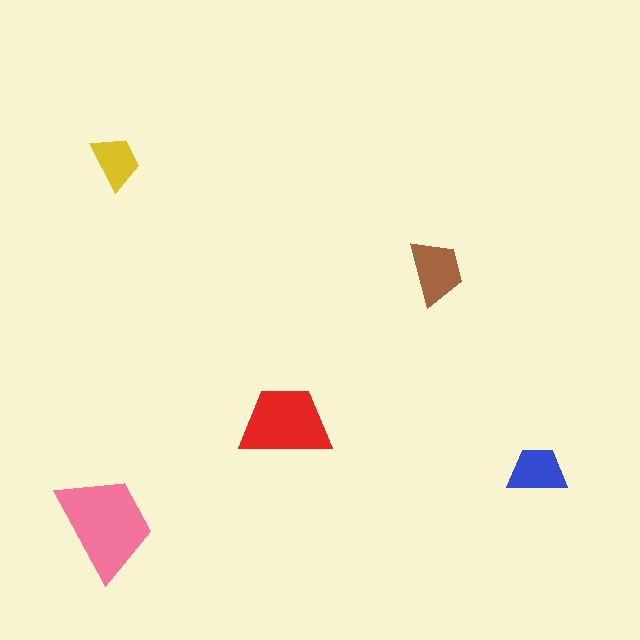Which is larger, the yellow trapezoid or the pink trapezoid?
The pink one.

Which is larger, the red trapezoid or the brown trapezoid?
The red one.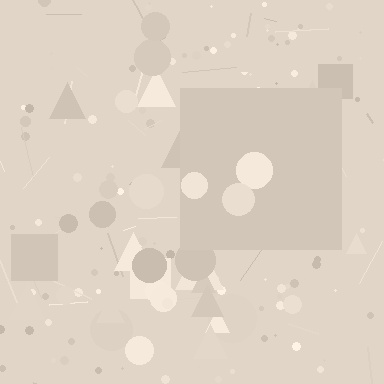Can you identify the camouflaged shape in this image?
The camouflaged shape is a square.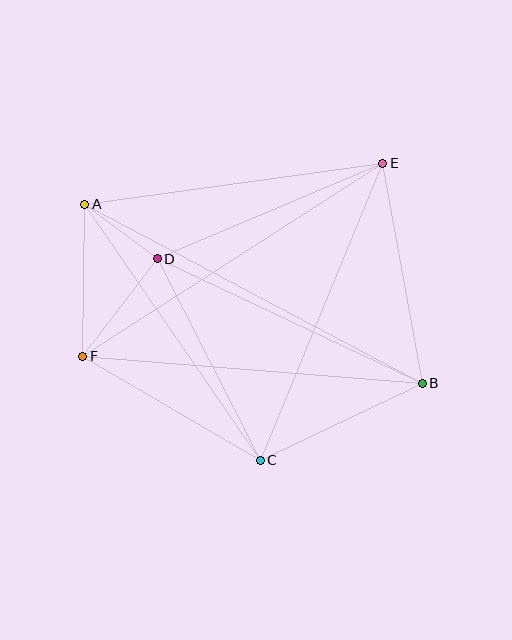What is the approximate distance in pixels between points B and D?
The distance between B and D is approximately 293 pixels.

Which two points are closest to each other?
Points A and D are closest to each other.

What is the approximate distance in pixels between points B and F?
The distance between B and F is approximately 341 pixels.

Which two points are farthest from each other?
Points A and B are farthest from each other.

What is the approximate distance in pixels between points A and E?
The distance between A and E is approximately 301 pixels.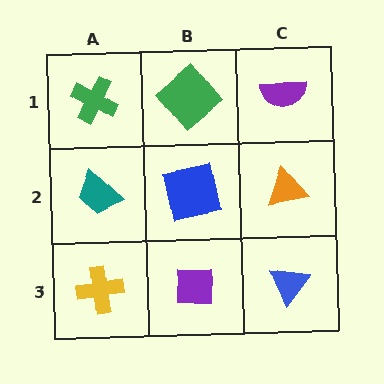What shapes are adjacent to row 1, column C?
An orange triangle (row 2, column C), a green diamond (row 1, column B).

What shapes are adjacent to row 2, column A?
A green cross (row 1, column A), a yellow cross (row 3, column A), a blue square (row 2, column B).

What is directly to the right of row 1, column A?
A green diamond.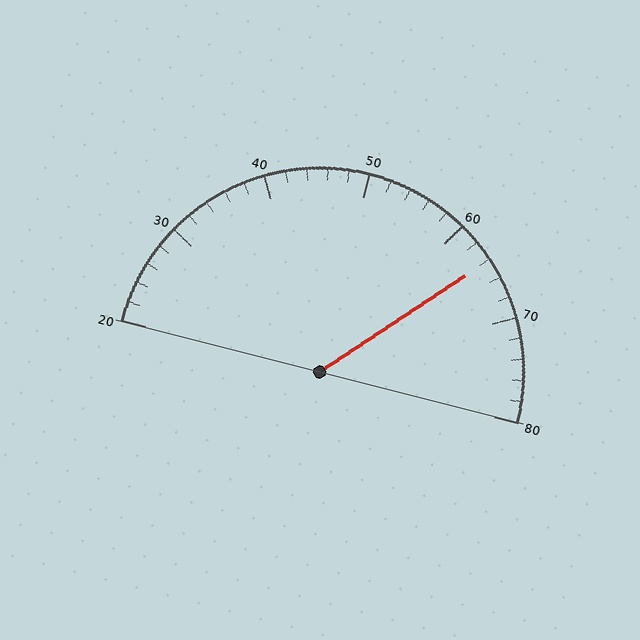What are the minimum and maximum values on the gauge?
The gauge ranges from 20 to 80.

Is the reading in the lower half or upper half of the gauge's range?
The reading is in the upper half of the range (20 to 80).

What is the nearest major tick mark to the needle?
The nearest major tick mark is 60.